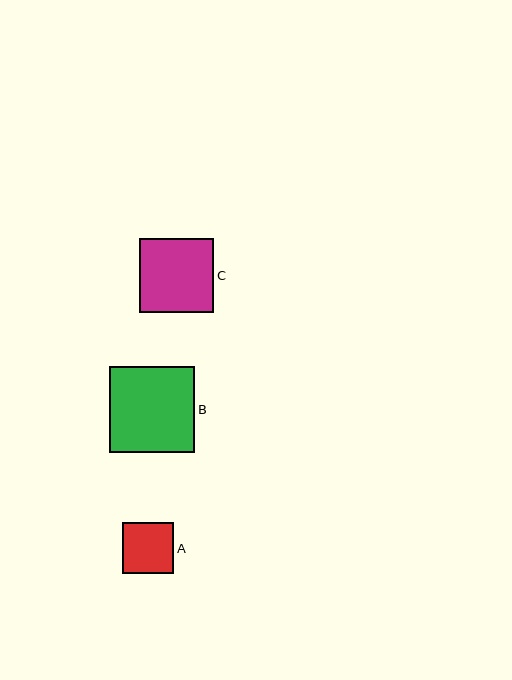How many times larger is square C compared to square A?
Square C is approximately 1.4 times the size of square A.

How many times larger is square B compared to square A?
Square B is approximately 1.7 times the size of square A.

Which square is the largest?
Square B is the largest with a size of approximately 86 pixels.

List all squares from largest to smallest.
From largest to smallest: B, C, A.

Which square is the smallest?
Square A is the smallest with a size of approximately 51 pixels.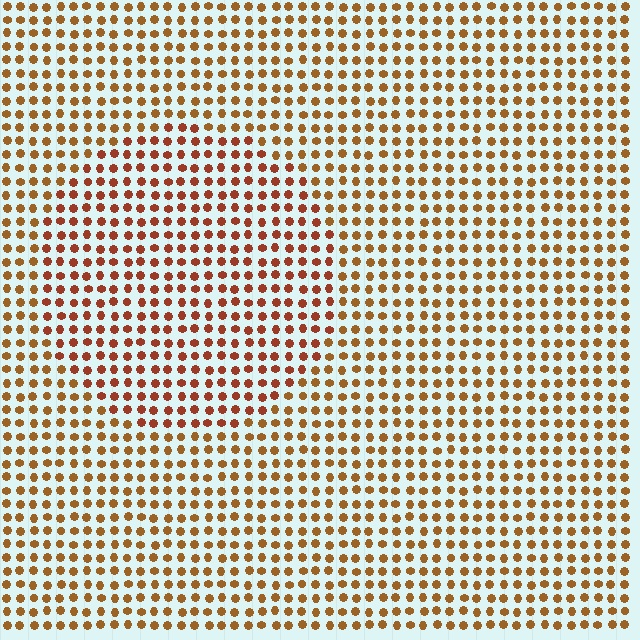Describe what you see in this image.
The image is filled with small brown elements in a uniform arrangement. A circle-shaped region is visible where the elements are tinted to a slightly different hue, forming a subtle color boundary.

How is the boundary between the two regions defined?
The boundary is defined purely by a slight shift in hue (about 22 degrees). Spacing, size, and orientation are identical on both sides.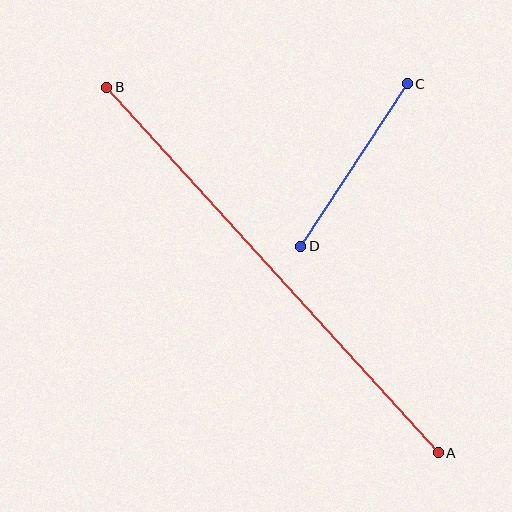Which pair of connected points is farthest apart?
Points A and B are farthest apart.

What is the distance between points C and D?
The distance is approximately 195 pixels.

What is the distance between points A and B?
The distance is approximately 493 pixels.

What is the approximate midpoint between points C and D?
The midpoint is at approximately (354, 165) pixels.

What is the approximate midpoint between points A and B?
The midpoint is at approximately (272, 270) pixels.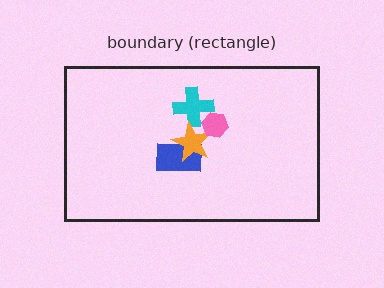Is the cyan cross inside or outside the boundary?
Inside.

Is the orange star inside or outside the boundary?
Inside.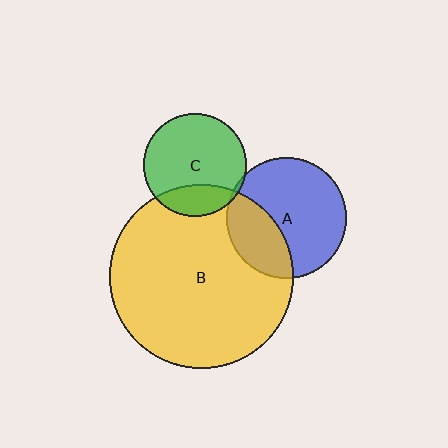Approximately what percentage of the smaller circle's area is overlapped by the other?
Approximately 20%.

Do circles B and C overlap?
Yes.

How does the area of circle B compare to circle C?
Approximately 3.2 times.